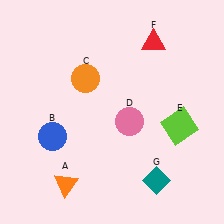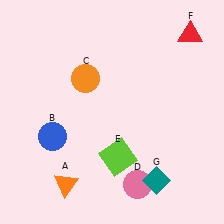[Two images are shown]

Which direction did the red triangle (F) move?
The red triangle (F) moved right.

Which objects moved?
The objects that moved are: the pink circle (D), the lime square (E), the red triangle (F).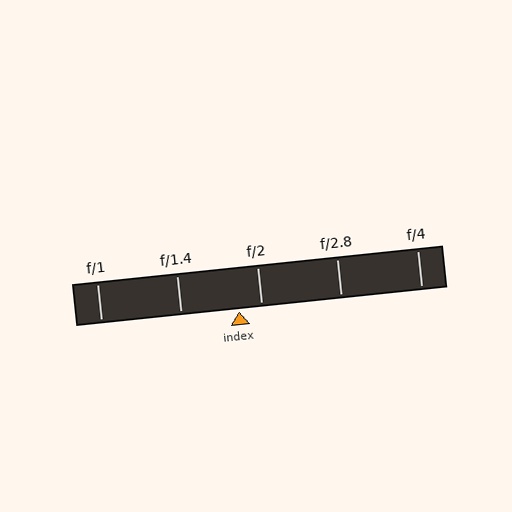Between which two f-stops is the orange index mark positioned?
The index mark is between f/1.4 and f/2.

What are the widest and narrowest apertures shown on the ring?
The widest aperture shown is f/1 and the narrowest is f/4.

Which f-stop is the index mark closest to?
The index mark is closest to f/2.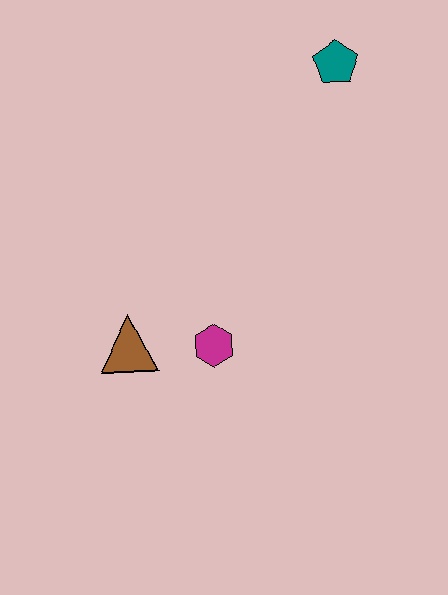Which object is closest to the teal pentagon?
The magenta hexagon is closest to the teal pentagon.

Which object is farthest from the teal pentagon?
The brown triangle is farthest from the teal pentagon.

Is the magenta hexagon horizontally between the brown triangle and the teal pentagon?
Yes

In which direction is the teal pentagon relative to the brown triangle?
The teal pentagon is above the brown triangle.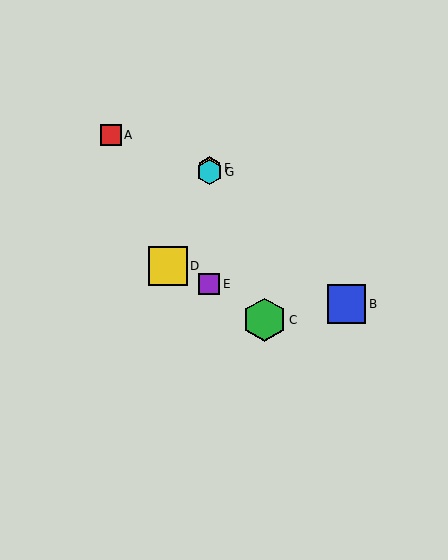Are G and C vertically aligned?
No, G is at x≈209 and C is at x≈265.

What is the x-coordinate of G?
Object G is at x≈209.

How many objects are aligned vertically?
3 objects (E, F, G) are aligned vertically.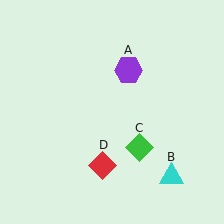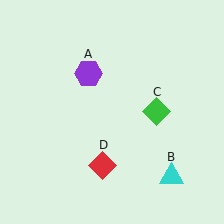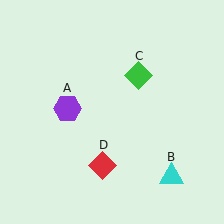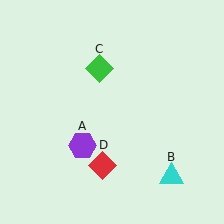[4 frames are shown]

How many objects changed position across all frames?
2 objects changed position: purple hexagon (object A), green diamond (object C).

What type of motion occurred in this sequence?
The purple hexagon (object A), green diamond (object C) rotated counterclockwise around the center of the scene.